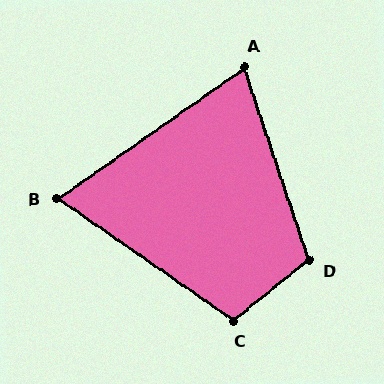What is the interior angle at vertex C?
Approximately 107 degrees (obtuse).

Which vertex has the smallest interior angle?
B, at approximately 70 degrees.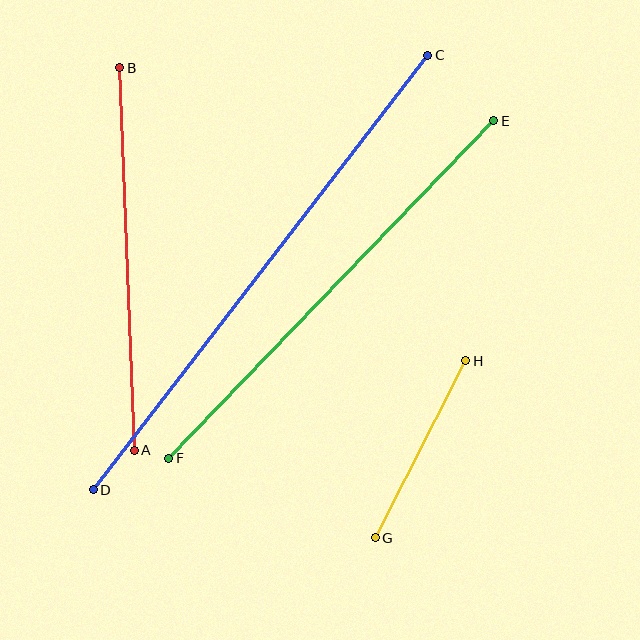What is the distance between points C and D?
The distance is approximately 548 pixels.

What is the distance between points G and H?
The distance is approximately 199 pixels.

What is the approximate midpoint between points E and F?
The midpoint is at approximately (331, 290) pixels.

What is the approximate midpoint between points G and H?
The midpoint is at approximately (420, 449) pixels.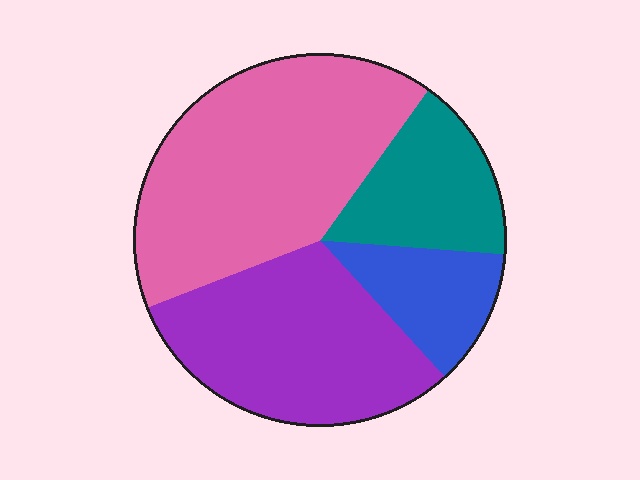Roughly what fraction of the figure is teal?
Teal takes up less than a sixth of the figure.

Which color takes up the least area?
Blue, at roughly 10%.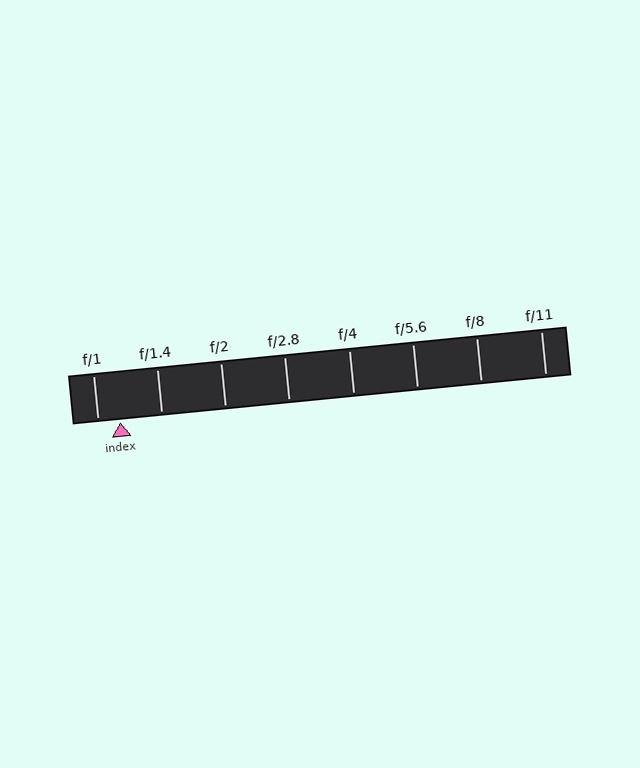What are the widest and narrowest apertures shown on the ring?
The widest aperture shown is f/1 and the narrowest is f/11.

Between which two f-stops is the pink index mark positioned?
The index mark is between f/1 and f/1.4.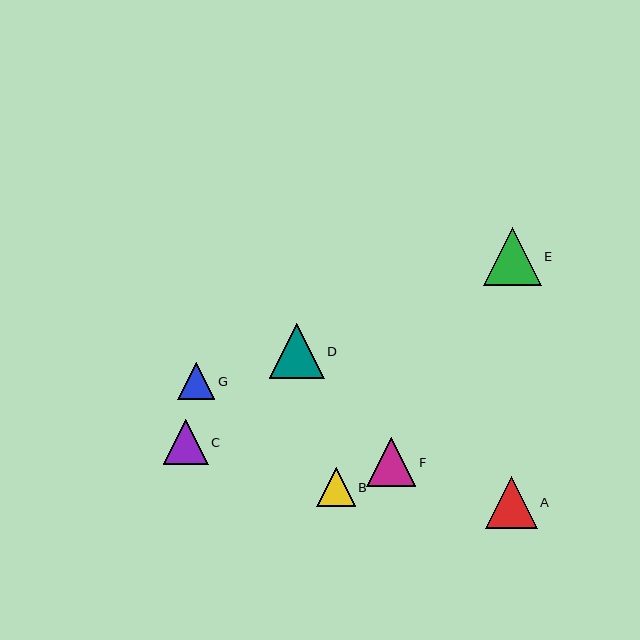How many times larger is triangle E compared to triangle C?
Triangle E is approximately 1.3 times the size of triangle C.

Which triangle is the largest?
Triangle E is the largest with a size of approximately 58 pixels.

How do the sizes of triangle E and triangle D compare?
Triangle E and triangle D are approximately the same size.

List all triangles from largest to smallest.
From largest to smallest: E, D, A, F, C, B, G.